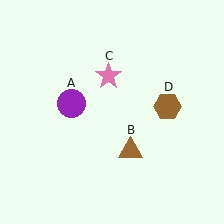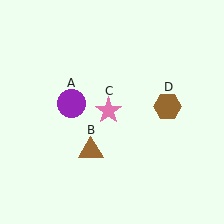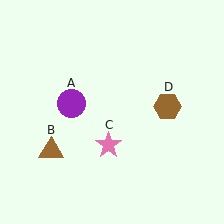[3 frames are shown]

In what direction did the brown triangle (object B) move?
The brown triangle (object B) moved left.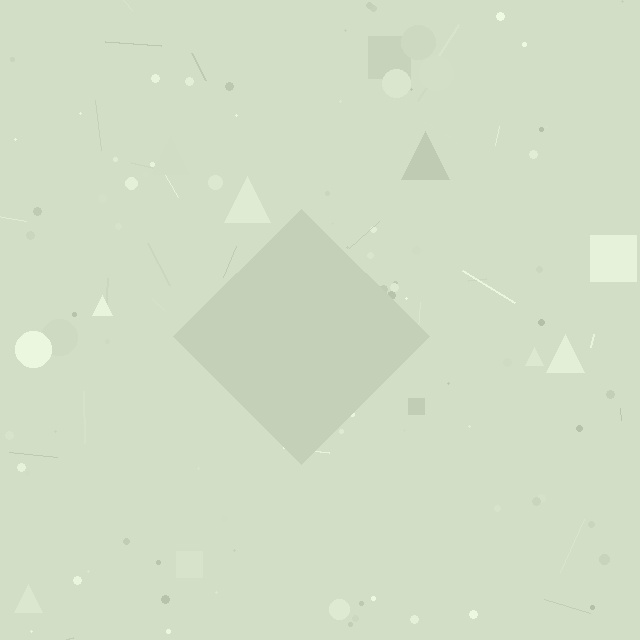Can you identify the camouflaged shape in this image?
The camouflaged shape is a diamond.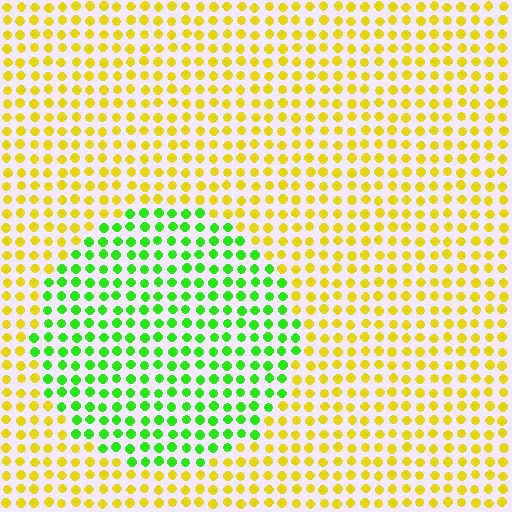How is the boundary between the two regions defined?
The boundary is defined purely by a slight shift in hue (about 59 degrees). Spacing, size, and orientation are identical on both sides.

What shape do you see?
I see a circle.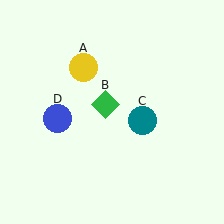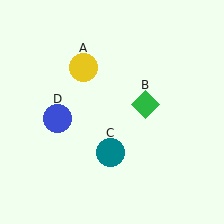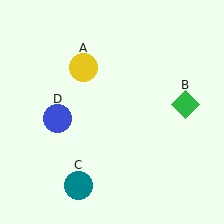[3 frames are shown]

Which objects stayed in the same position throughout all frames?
Yellow circle (object A) and blue circle (object D) remained stationary.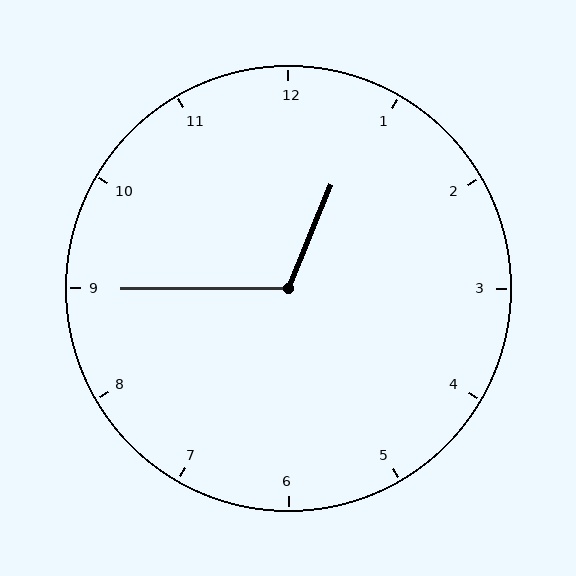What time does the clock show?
12:45.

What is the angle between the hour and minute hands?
Approximately 112 degrees.